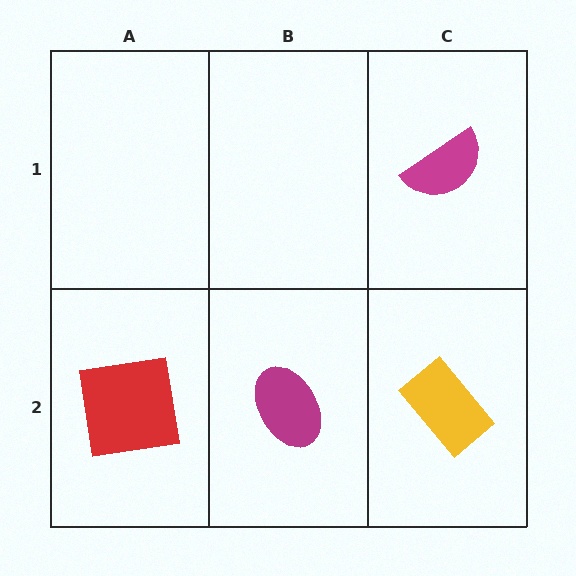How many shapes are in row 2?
3 shapes.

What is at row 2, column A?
A red square.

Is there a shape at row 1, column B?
No, that cell is empty.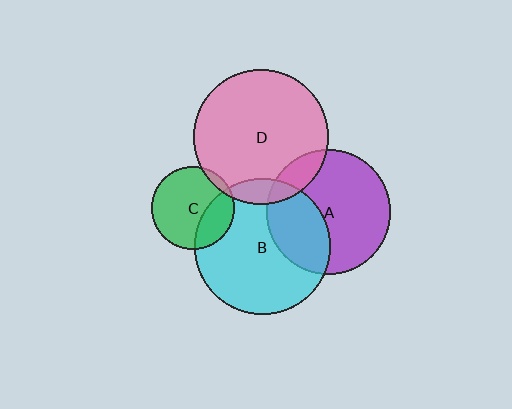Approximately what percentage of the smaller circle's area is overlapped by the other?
Approximately 35%.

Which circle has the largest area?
Circle B (cyan).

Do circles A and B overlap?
Yes.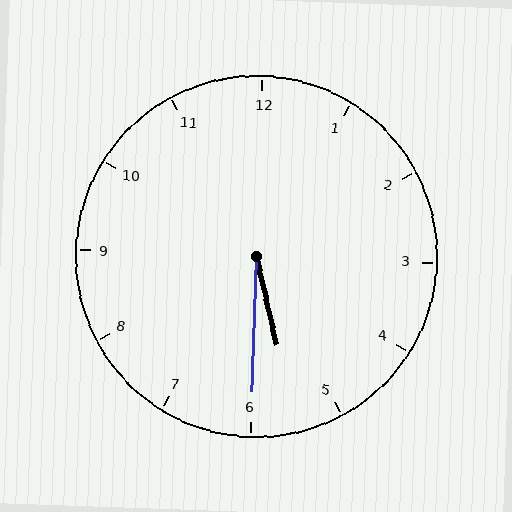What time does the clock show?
5:30.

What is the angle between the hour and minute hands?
Approximately 15 degrees.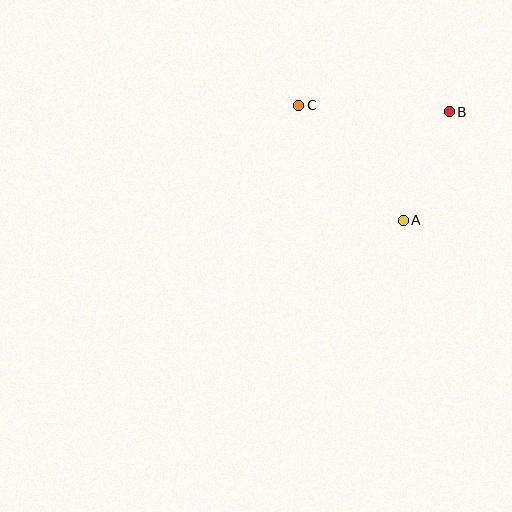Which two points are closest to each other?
Points A and B are closest to each other.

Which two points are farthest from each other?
Points A and C are farthest from each other.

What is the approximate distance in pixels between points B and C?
The distance between B and C is approximately 151 pixels.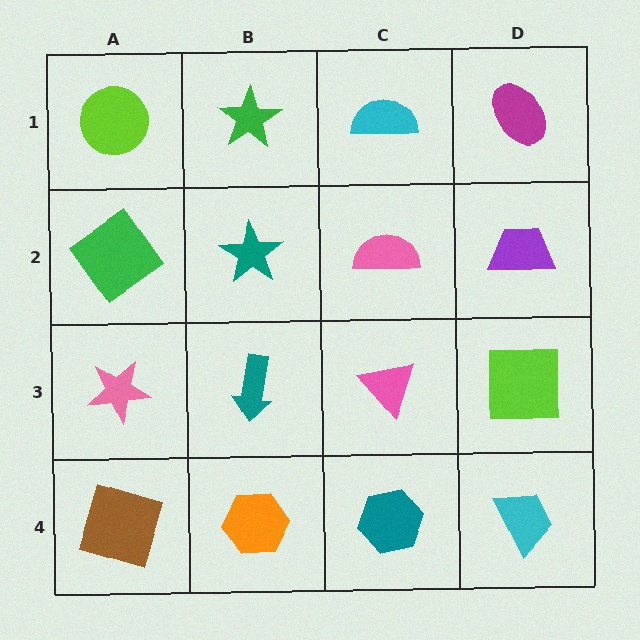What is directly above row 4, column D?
A lime square.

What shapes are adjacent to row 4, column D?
A lime square (row 3, column D), a teal hexagon (row 4, column C).